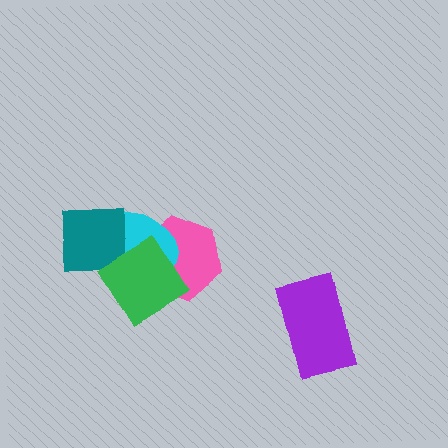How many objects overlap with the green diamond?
3 objects overlap with the green diamond.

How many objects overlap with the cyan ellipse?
3 objects overlap with the cyan ellipse.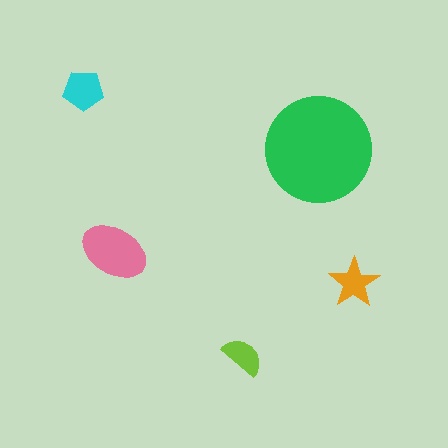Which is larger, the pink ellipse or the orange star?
The pink ellipse.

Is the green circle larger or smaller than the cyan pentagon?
Larger.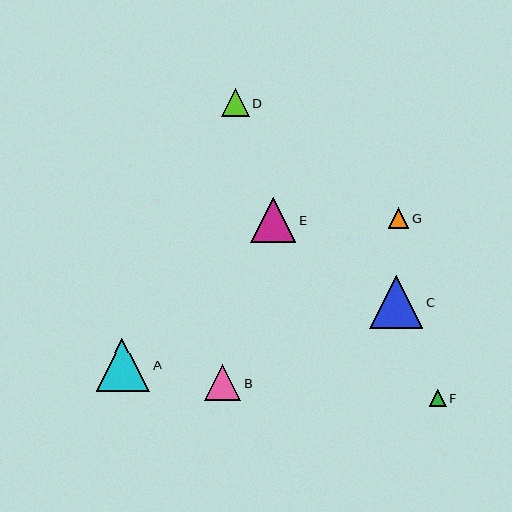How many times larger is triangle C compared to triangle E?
Triangle C is approximately 1.2 times the size of triangle E.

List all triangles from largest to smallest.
From largest to smallest: A, C, E, B, D, G, F.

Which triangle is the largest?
Triangle A is the largest with a size of approximately 53 pixels.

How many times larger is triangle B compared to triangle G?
Triangle B is approximately 1.8 times the size of triangle G.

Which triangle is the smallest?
Triangle F is the smallest with a size of approximately 16 pixels.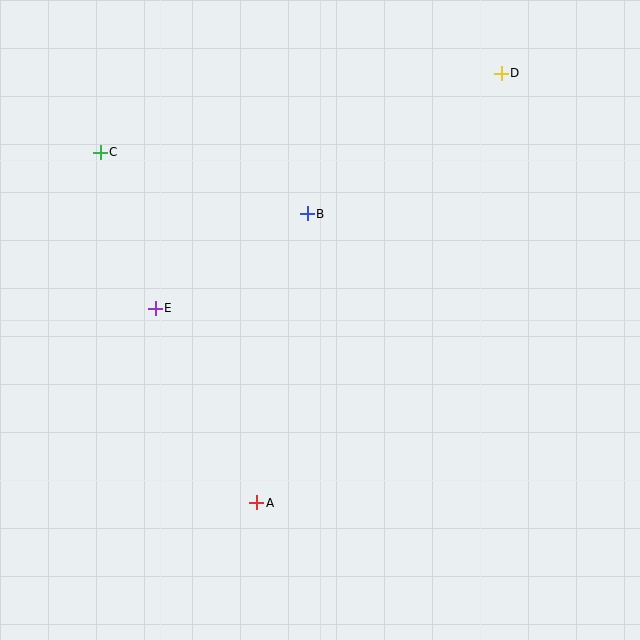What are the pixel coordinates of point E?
Point E is at (155, 308).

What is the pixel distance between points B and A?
The distance between B and A is 294 pixels.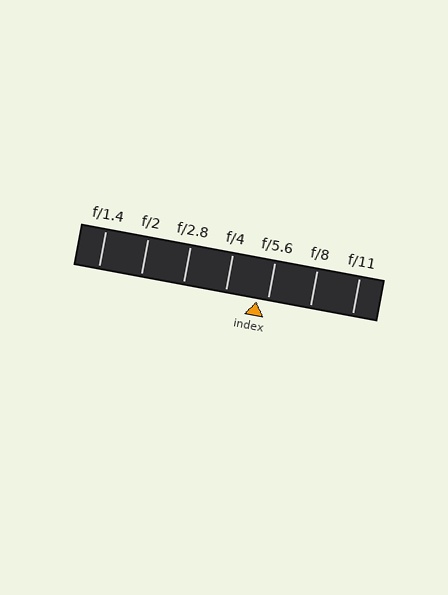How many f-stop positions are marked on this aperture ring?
There are 7 f-stop positions marked.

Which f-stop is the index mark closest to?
The index mark is closest to f/5.6.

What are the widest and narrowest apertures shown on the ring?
The widest aperture shown is f/1.4 and the narrowest is f/11.